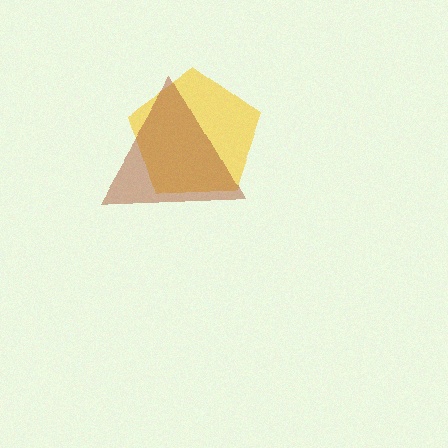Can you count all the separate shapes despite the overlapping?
Yes, there are 2 separate shapes.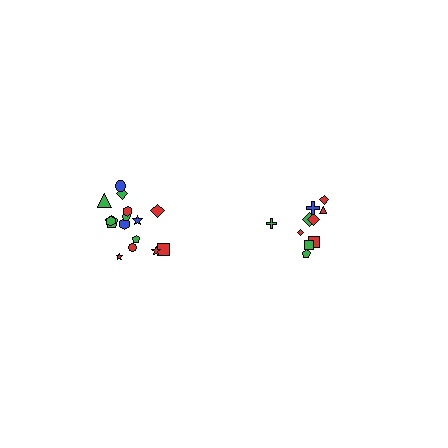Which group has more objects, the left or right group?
The left group.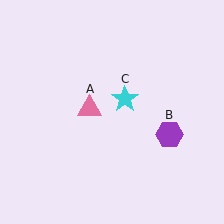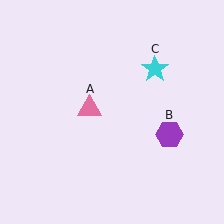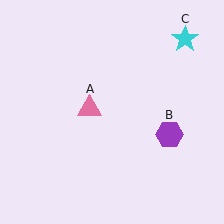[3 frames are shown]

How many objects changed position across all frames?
1 object changed position: cyan star (object C).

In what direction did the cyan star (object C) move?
The cyan star (object C) moved up and to the right.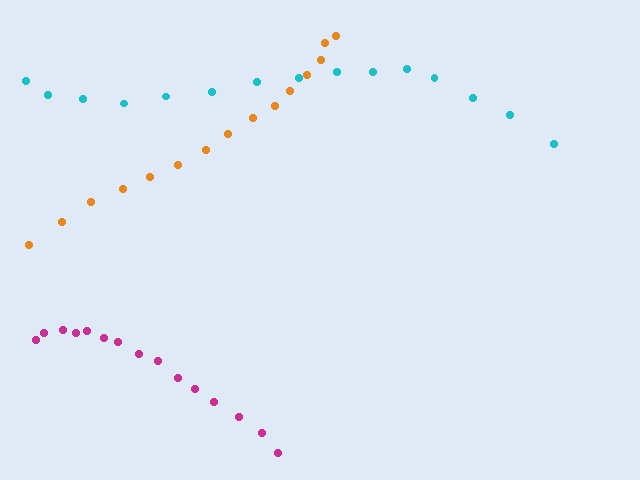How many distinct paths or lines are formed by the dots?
There are 3 distinct paths.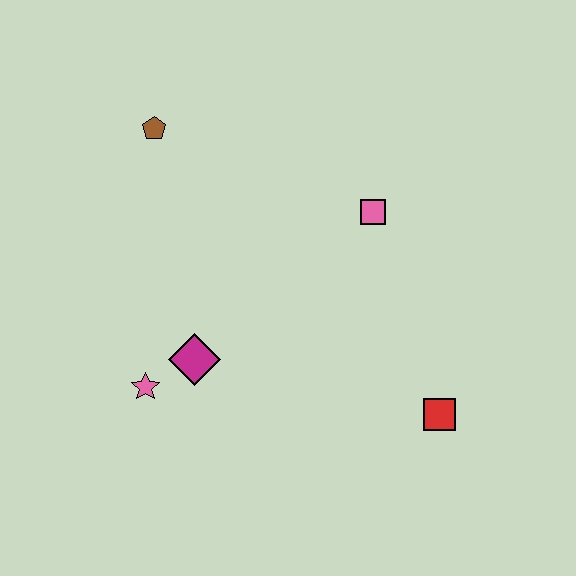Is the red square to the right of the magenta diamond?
Yes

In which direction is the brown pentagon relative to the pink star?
The brown pentagon is above the pink star.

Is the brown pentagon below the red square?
No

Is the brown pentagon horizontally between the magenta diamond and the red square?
No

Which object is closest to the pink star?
The magenta diamond is closest to the pink star.